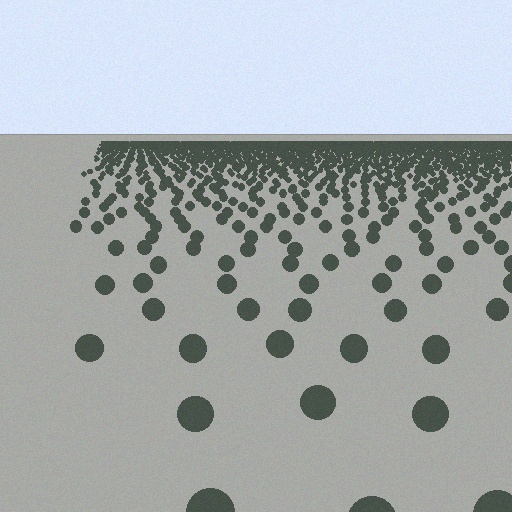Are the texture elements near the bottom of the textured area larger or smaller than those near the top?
Larger. Near the bottom, elements are closer to the viewer and appear at a bigger on-screen size.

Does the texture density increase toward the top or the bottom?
Density increases toward the top.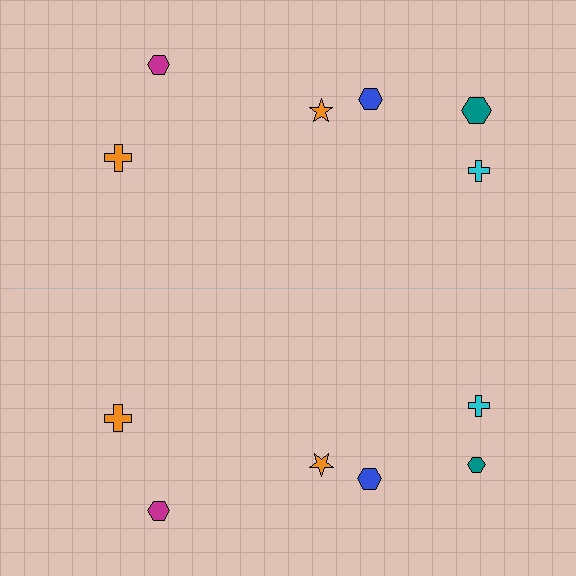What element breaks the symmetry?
The teal hexagon on the bottom side has a different size than its mirror counterpart.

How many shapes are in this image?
There are 12 shapes in this image.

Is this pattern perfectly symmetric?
No, the pattern is not perfectly symmetric. The teal hexagon on the bottom side has a different size than its mirror counterpart.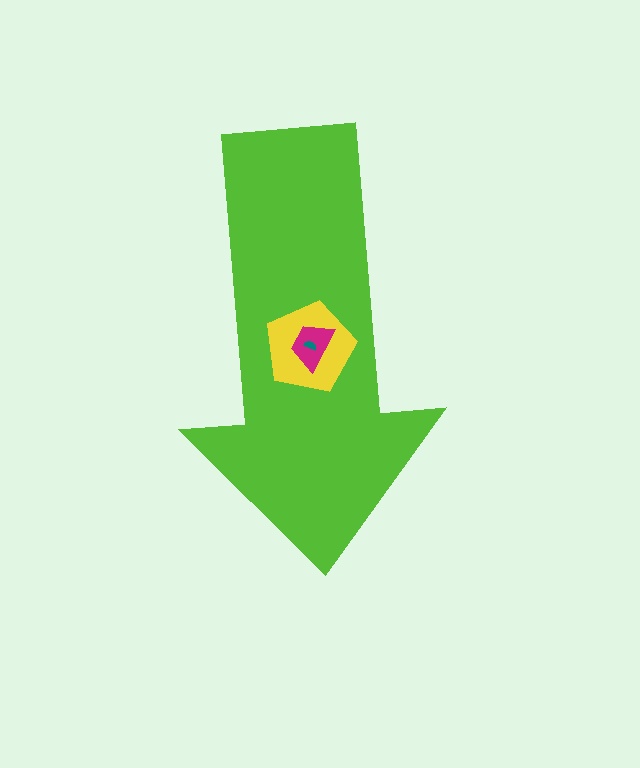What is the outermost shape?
The lime arrow.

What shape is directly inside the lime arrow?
The yellow pentagon.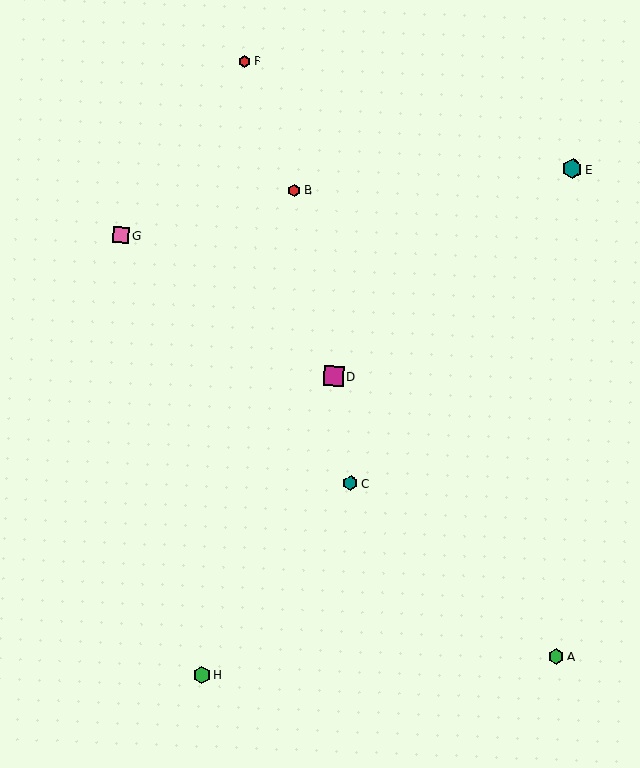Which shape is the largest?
The teal hexagon (labeled E) is the largest.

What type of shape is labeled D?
Shape D is a magenta square.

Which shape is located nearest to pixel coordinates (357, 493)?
The teal hexagon (labeled C) at (351, 483) is nearest to that location.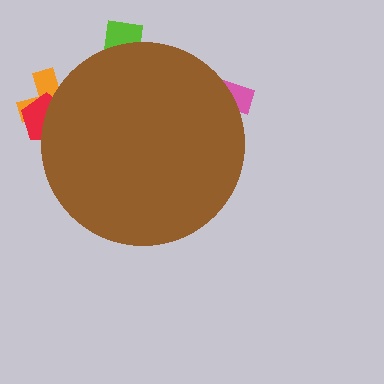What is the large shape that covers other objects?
A brown circle.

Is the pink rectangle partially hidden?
Yes, the pink rectangle is partially hidden behind the brown circle.